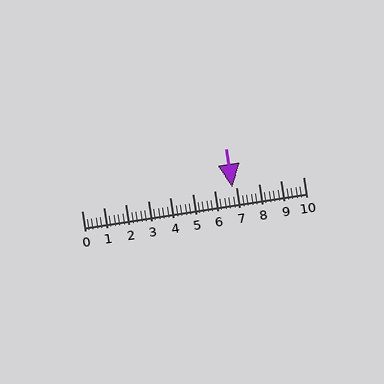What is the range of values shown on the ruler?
The ruler shows values from 0 to 10.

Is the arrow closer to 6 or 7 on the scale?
The arrow is closer to 7.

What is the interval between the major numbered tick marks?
The major tick marks are spaced 1 units apart.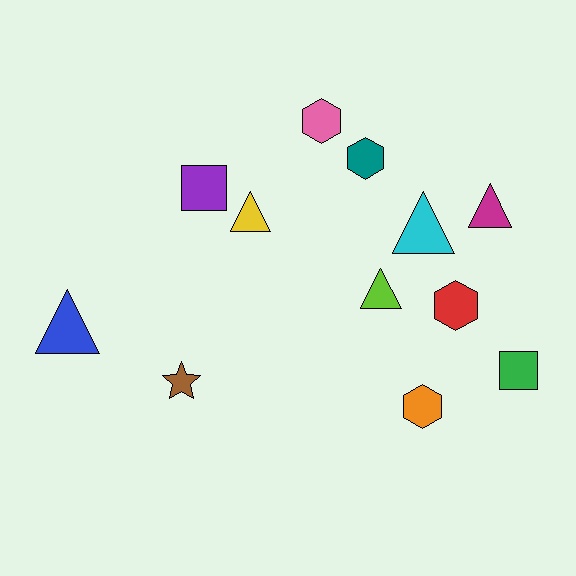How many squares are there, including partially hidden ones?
There are 2 squares.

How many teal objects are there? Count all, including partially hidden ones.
There is 1 teal object.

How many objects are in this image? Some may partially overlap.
There are 12 objects.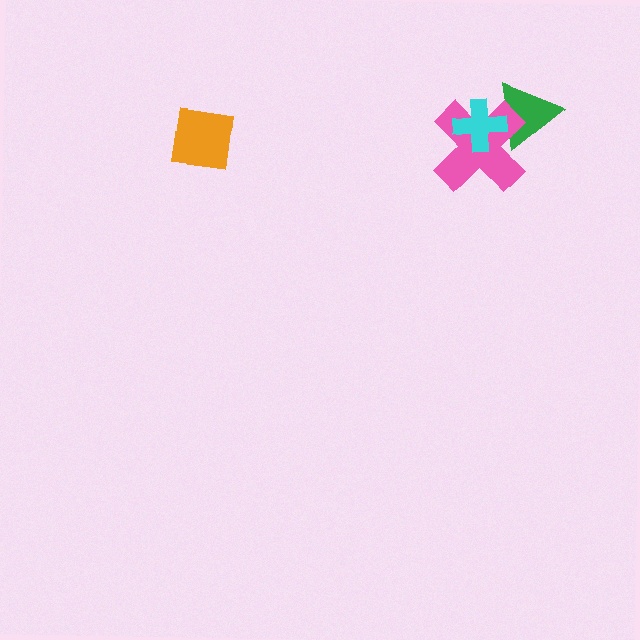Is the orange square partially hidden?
No, no other shape covers it.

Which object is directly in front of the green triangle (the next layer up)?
The pink cross is directly in front of the green triangle.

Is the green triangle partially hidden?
Yes, it is partially covered by another shape.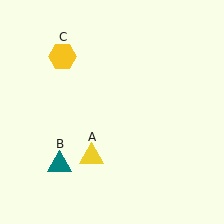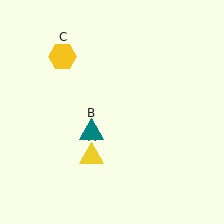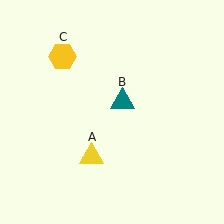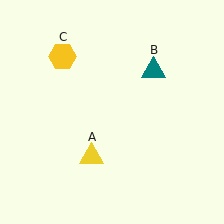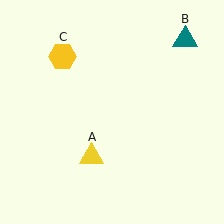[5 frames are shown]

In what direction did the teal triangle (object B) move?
The teal triangle (object B) moved up and to the right.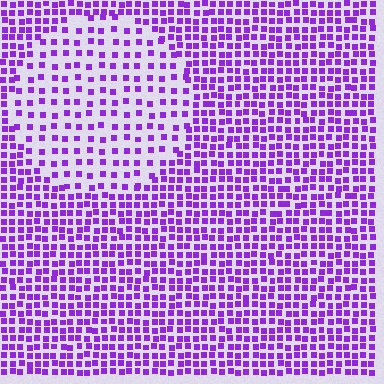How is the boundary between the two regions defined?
The boundary is defined by a change in element density (approximately 2.1x ratio). All elements are the same color, size, and shape.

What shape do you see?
I see a circle.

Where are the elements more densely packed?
The elements are more densely packed outside the circle boundary.